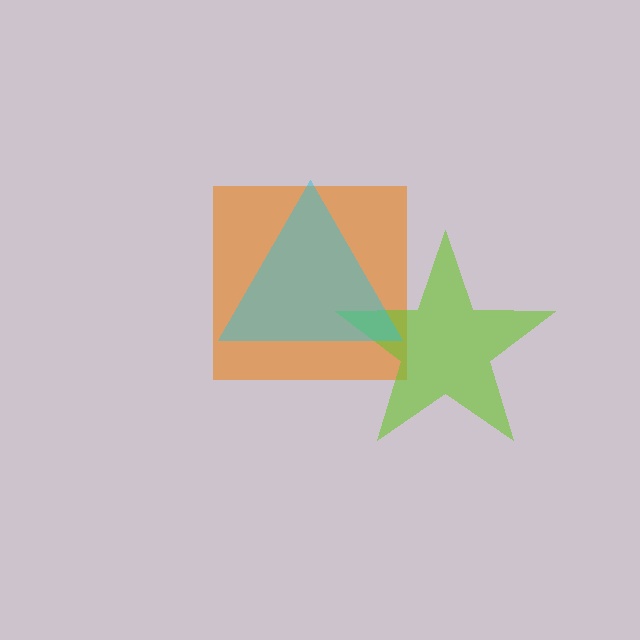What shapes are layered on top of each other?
The layered shapes are: an orange square, a lime star, a cyan triangle.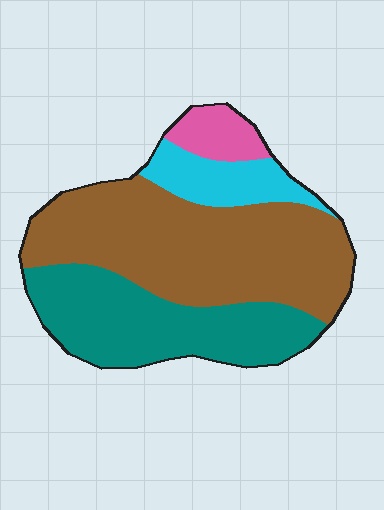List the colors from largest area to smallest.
From largest to smallest: brown, teal, cyan, pink.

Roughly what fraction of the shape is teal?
Teal covers around 30% of the shape.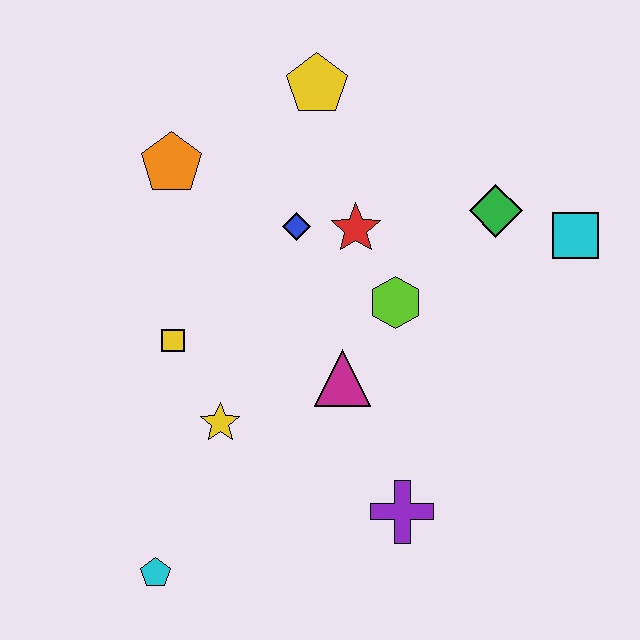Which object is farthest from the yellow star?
The cyan square is farthest from the yellow star.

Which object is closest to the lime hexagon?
The red star is closest to the lime hexagon.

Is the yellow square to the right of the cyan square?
No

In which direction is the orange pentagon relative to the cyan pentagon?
The orange pentagon is above the cyan pentagon.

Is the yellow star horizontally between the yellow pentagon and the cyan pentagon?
Yes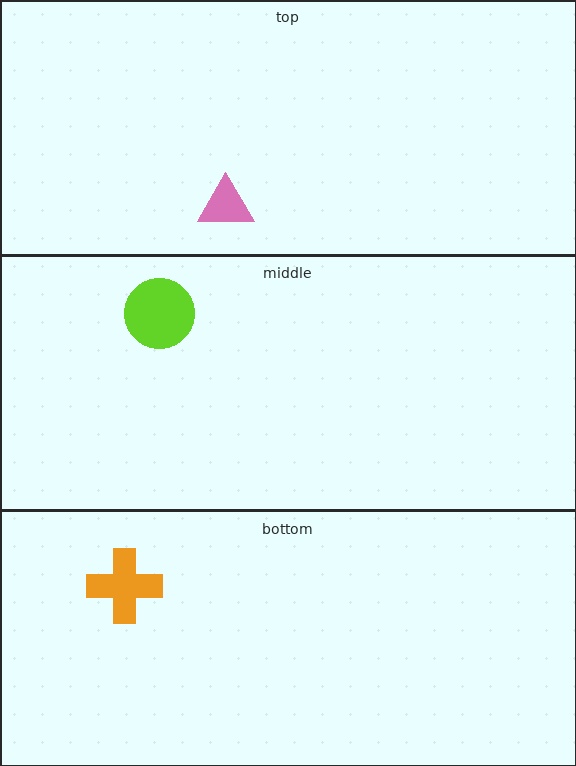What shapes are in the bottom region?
The orange cross.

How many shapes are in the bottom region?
1.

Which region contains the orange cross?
The bottom region.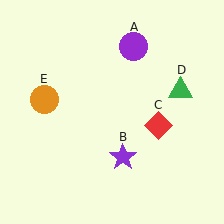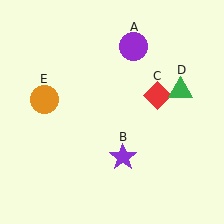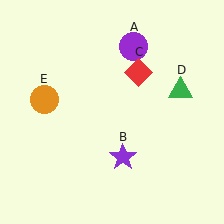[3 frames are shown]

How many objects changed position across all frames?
1 object changed position: red diamond (object C).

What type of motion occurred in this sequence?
The red diamond (object C) rotated counterclockwise around the center of the scene.